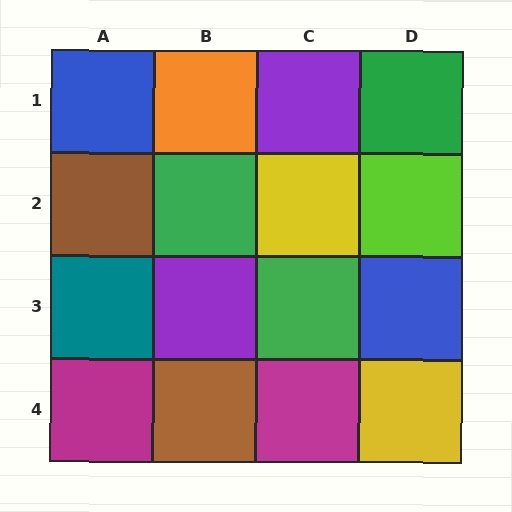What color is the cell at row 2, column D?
Lime.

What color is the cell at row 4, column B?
Brown.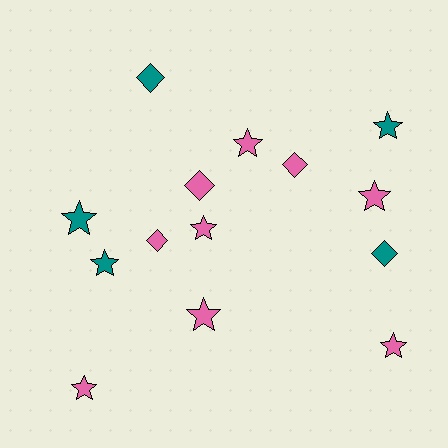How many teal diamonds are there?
There are 2 teal diamonds.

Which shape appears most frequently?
Star, with 9 objects.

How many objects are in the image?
There are 14 objects.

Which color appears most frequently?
Pink, with 9 objects.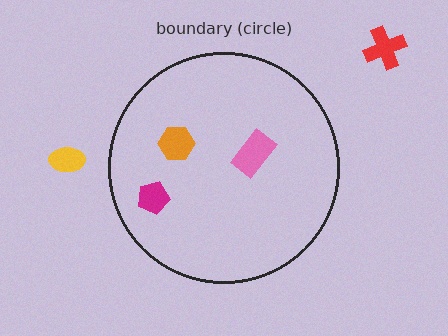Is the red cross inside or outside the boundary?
Outside.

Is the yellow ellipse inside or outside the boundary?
Outside.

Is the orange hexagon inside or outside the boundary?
Inside.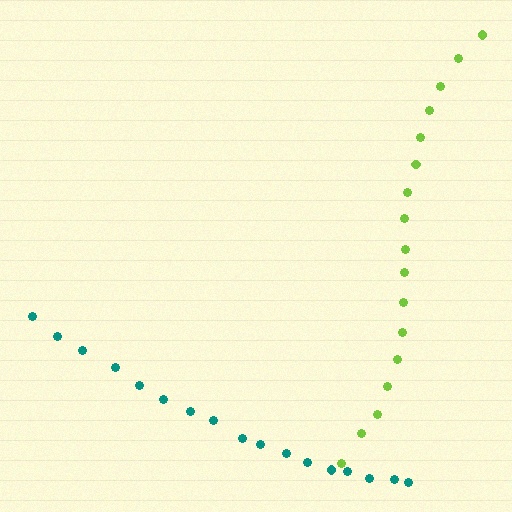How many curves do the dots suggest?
There are 2 distinct paths.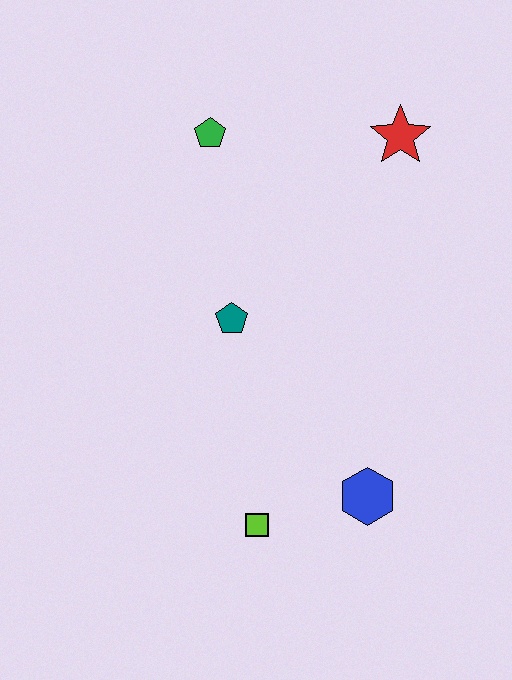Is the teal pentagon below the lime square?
No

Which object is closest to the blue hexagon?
The lime square is closest to the blue hexagon.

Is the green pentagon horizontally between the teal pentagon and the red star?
No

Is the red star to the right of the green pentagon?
Yes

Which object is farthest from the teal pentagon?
The red star is farthest from the teal pentagon.